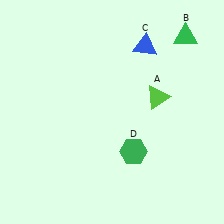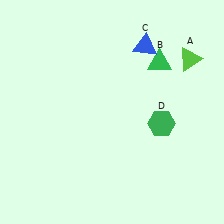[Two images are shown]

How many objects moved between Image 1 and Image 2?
3 objects moved between the two images.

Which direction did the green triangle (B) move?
The green triangle (B) moved down.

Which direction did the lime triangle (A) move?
The lime triangle (A) moved up.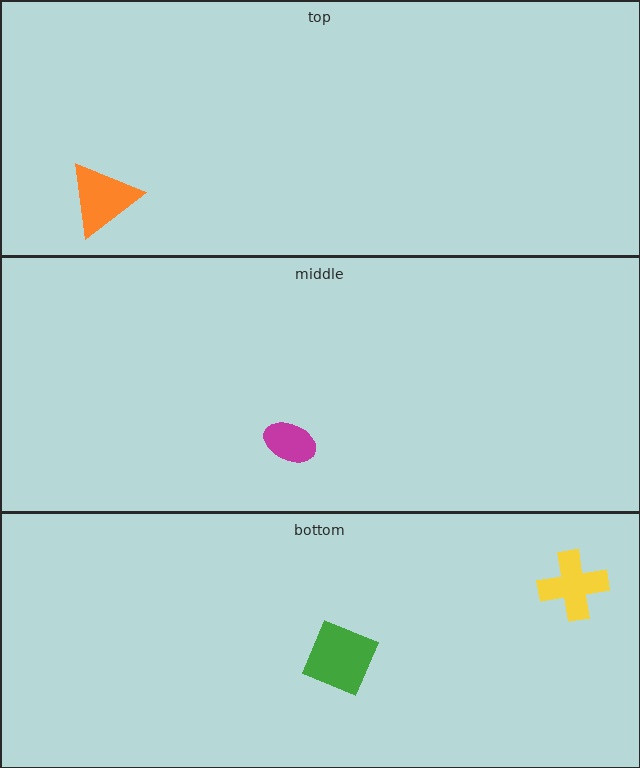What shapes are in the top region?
The orange triangle.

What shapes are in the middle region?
The magenta ellipse.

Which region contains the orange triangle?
The top region.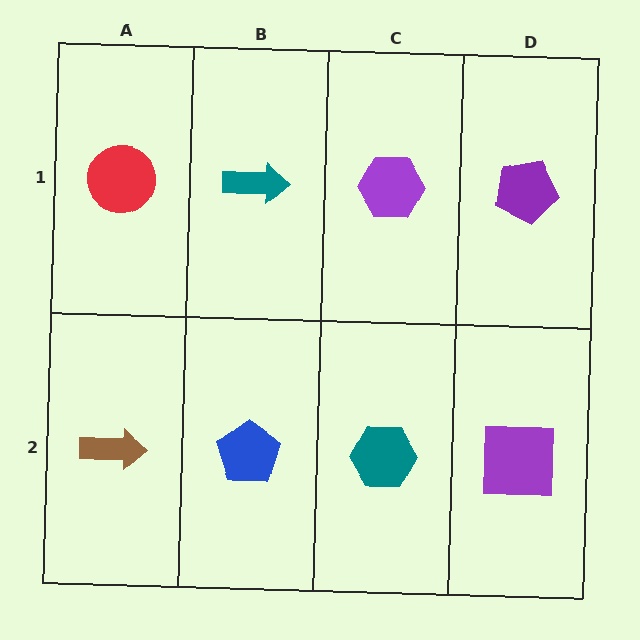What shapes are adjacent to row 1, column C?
A teal hexagon (row 2, column C), a teal arrow (row 1, column B), a purple pentagon (row 1, column D).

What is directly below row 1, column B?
A blue pentagon.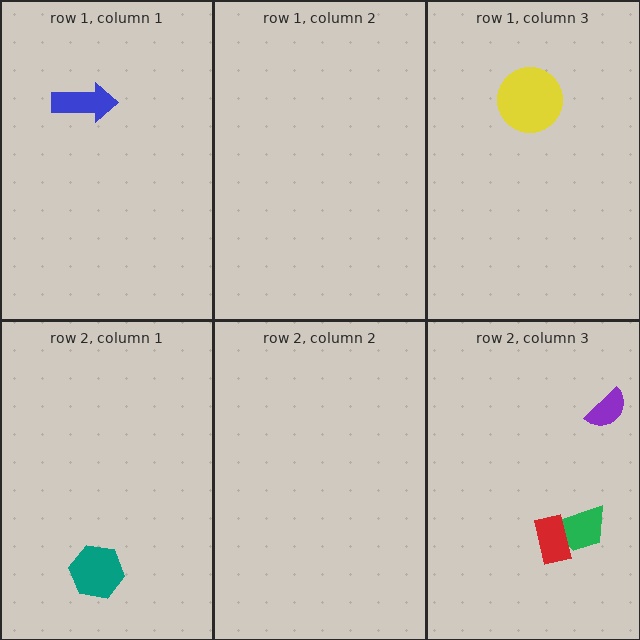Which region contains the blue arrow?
The row 1, column 1 region.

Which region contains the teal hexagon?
The row 2, column 1 region.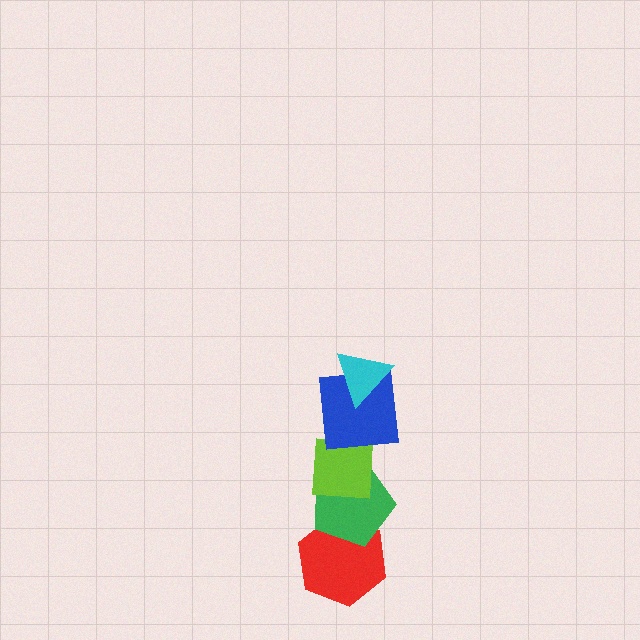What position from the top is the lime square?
The lime square is 3rd from the top.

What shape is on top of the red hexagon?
The green pentagon is on top of the red hexagon.